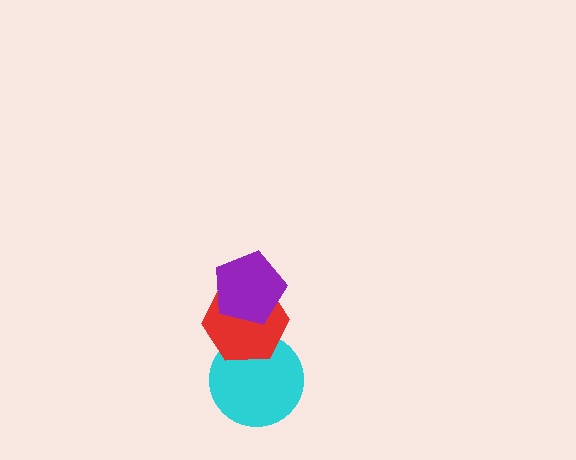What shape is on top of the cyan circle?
The red hexagon is on top of the cyan circle.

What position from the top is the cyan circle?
The cyan circle is 3rd from the top.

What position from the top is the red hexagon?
The red hexagon is 2nd from the top.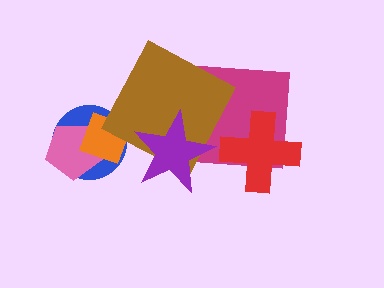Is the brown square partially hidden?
Yes, it is partially covered by another shape.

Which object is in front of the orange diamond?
The brown square is in front of the orange diamond.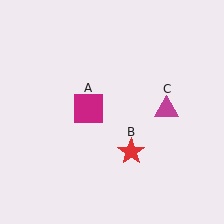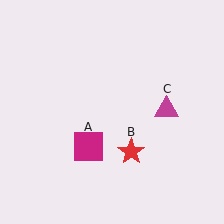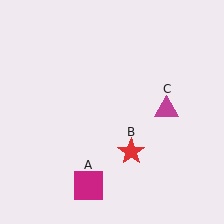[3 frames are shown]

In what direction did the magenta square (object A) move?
The magenta square (object A) moved down.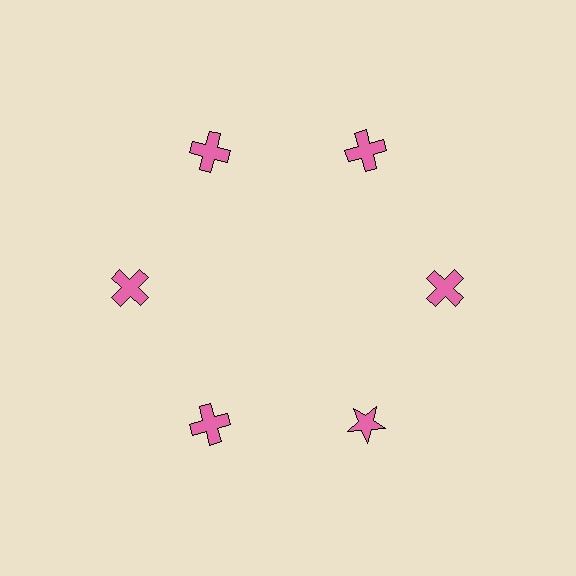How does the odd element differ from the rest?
It has a different shape: star instead of cross.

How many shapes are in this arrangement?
There are 6 shapes arranged in a ring pattern.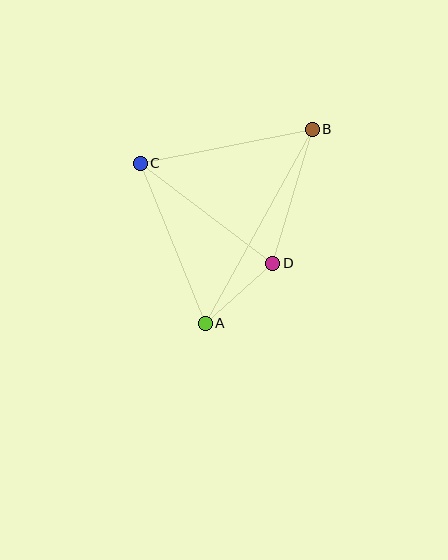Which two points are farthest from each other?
Points A and B are farthest from each other.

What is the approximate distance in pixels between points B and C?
The distance between B and C is approximately 176 pixels.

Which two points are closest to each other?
Points A and D are closest to each other.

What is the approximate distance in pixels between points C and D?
The distance between C and D is approximately 166 pixels.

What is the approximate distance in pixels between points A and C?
The distance between A and C is approximately 172 pixels.